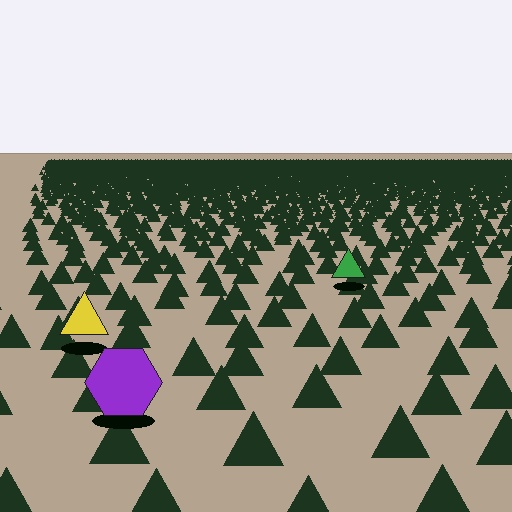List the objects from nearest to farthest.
From nearest to farthest: the purple hexagon, the yellow triangle, the green triangle.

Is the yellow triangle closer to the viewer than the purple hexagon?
No. The purple hexagon is closer — you can tell from the texture gradient: the ground texture is coarser near it.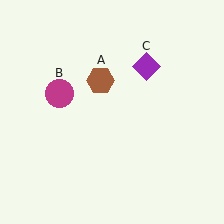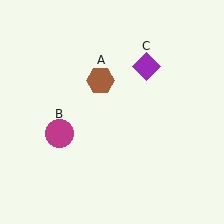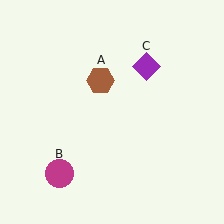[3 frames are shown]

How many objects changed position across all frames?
1 object changed position: magenta circle (object B).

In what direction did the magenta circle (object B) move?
The magenta circle (object B) moved down.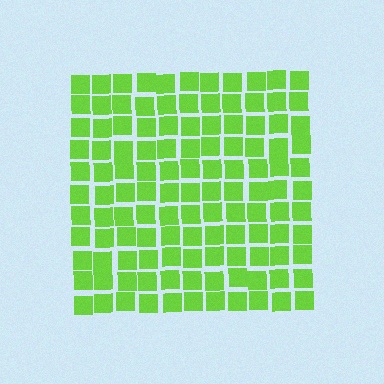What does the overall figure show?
The overall figure shows a square.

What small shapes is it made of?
It is made of small squares.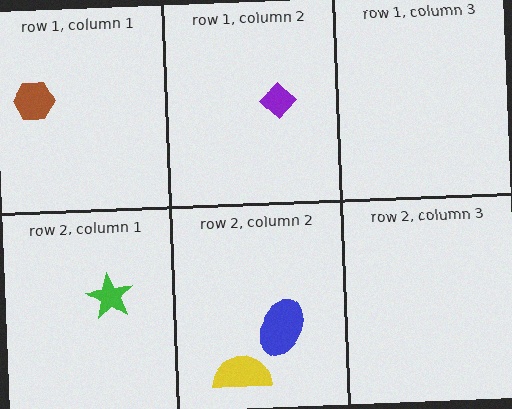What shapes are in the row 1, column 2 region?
The purple diamond.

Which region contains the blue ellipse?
The row 2, column 2 region.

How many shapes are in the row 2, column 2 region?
2.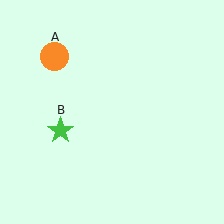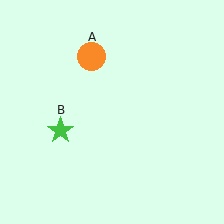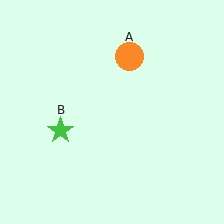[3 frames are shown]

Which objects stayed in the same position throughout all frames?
Green star (object B) remained stationary.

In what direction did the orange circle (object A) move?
The orange circle (object A) moved right.